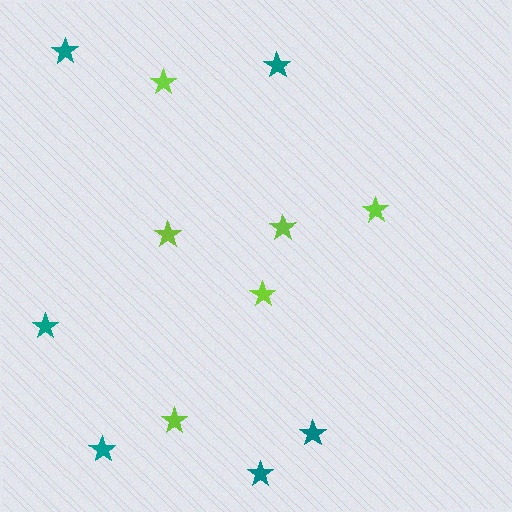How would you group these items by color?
There are 2 groups: one group of lime stars (6) and one group of teal stars (6).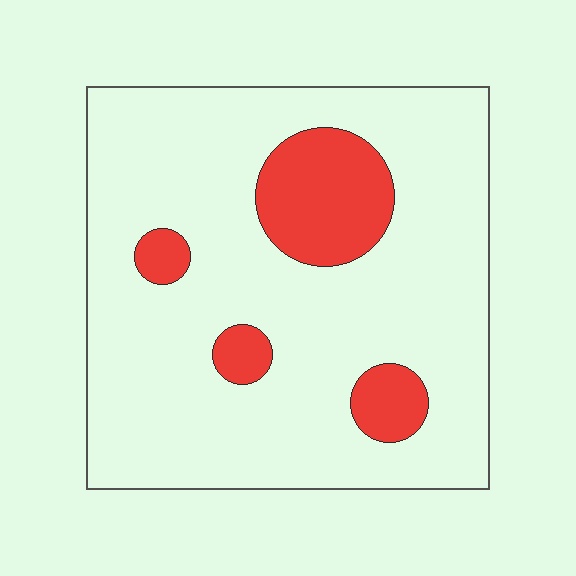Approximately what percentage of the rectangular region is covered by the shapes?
Approximately 15%.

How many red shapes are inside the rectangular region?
4.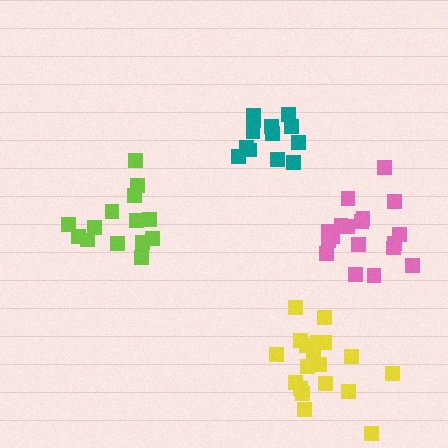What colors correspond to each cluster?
The clusters are colored: lime, teal, yellow, pink.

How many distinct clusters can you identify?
There are 4 distinct clusters.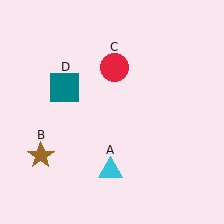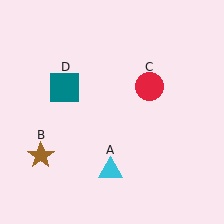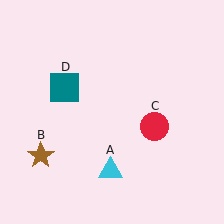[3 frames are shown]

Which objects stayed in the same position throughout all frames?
Cyan triangle (object A) and brown star (object B) and teal square (object D) remained stationary.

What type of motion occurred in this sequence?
The red circle (object C) rotated clockwise around the center of the scene.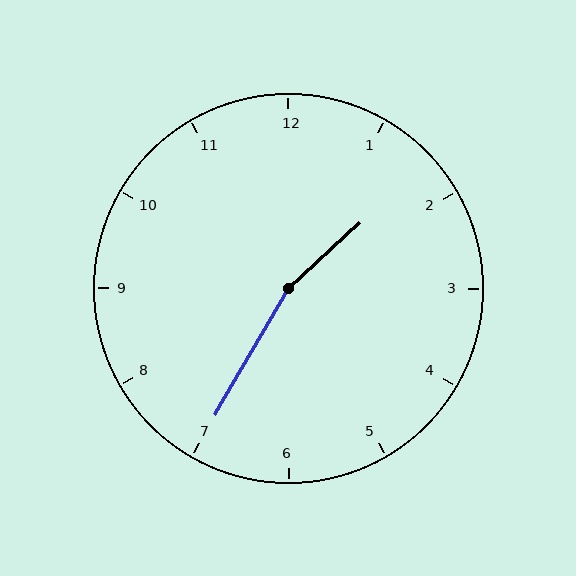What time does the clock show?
1:35.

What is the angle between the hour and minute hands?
Approximately 162 degrees.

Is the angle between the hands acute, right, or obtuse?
It is obtuse.